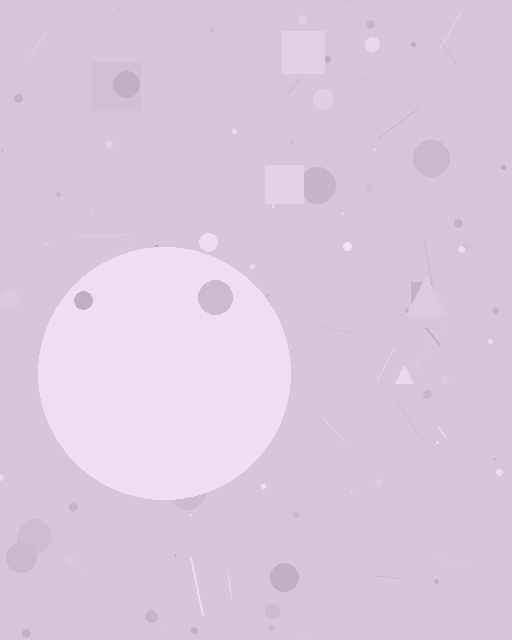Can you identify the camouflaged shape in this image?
The camouflaged shape is a circle.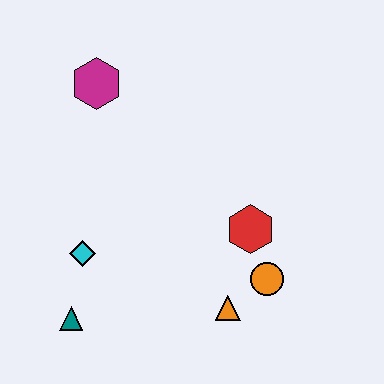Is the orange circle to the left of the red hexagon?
No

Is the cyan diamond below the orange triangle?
No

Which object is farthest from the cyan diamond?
The orange circle is farthest from the cyan diamond.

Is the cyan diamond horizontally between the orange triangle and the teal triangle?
Yes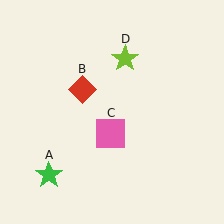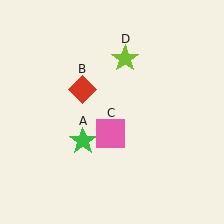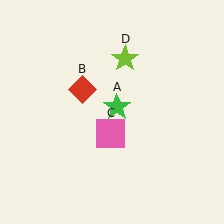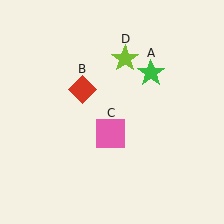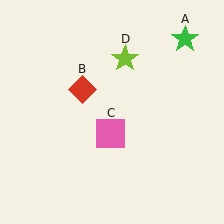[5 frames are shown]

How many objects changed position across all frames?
1 object changed position: green star (object A).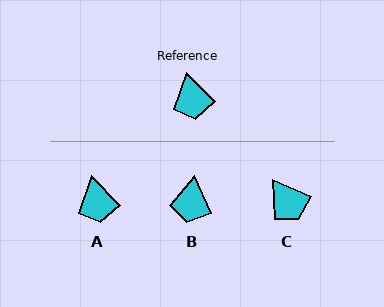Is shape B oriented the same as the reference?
No, it is off by about 21 degrees.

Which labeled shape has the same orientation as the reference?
A.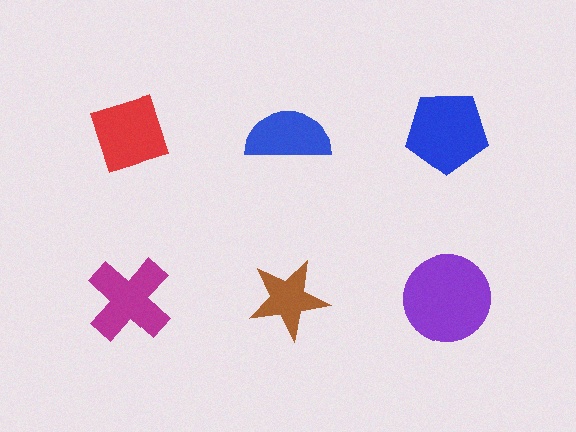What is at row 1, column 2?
A blue semicircle.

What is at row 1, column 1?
A red diamond.